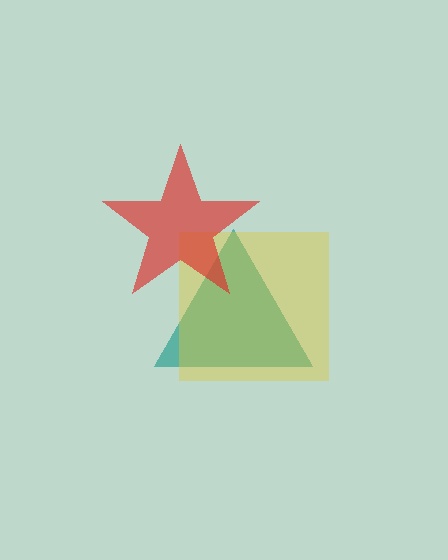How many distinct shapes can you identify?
There are 3 distinct shapes: a teal triangle, a yellow square, a red star.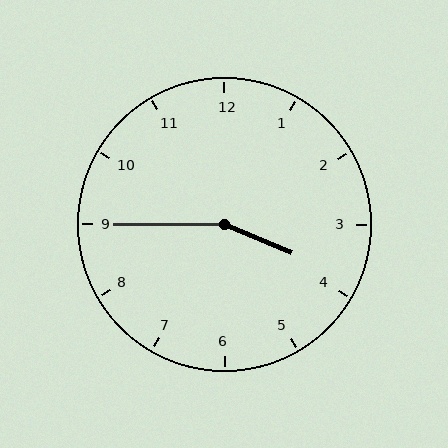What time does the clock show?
3:45.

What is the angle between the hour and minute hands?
Approximately 158 degrees.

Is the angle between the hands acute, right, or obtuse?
It is obtuse.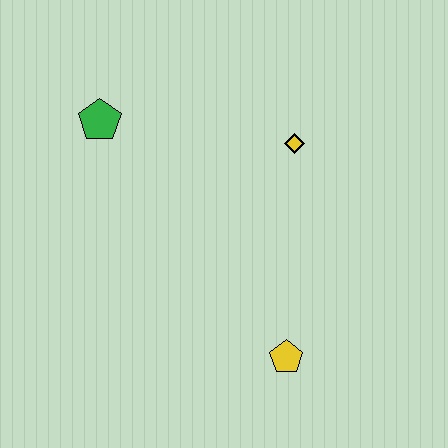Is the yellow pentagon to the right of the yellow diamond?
No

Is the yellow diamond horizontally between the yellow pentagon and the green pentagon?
No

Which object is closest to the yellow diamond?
The green pentagon is closest to the yellow diamond.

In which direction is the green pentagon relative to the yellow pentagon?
The green pentagon is above the yellow pentagon.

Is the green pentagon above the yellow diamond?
Yes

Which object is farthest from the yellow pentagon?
The green pentagon is farthest from the yellow pentagon.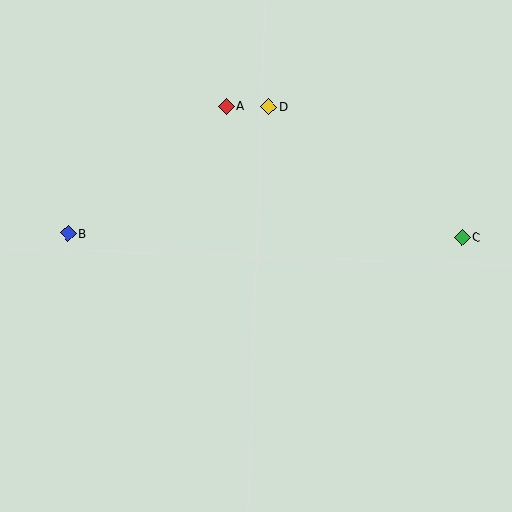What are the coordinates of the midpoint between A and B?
The midpoint between A and B is at (147, 170).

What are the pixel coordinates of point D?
Point D is at (269, 106).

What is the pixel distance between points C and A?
The distance between C and A is 270 pixels.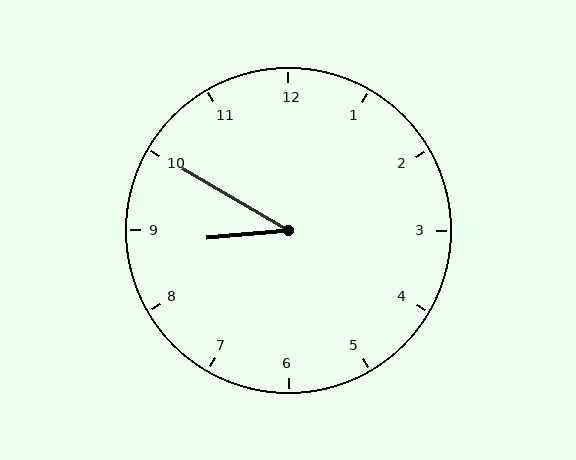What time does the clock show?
8:50.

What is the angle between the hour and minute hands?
Approximately 35 degrees.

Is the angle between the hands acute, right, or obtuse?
It is acute.